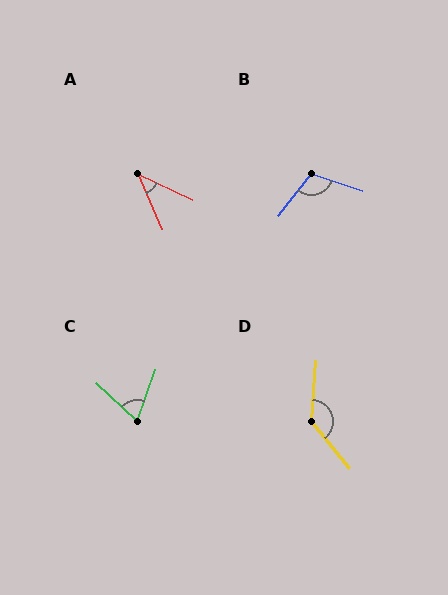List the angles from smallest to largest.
A (41°), C (67°), B (110°), D (136°).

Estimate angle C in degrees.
Approximately 67 degrees.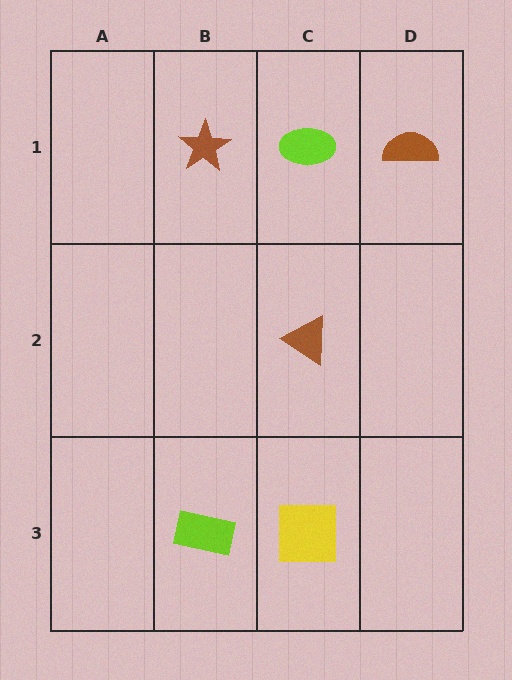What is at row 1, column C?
A lime ellipse.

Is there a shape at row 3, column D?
No, that cell is empty.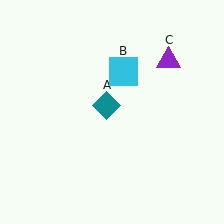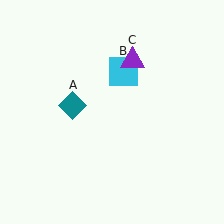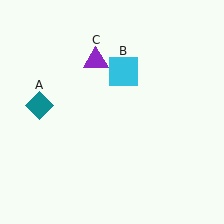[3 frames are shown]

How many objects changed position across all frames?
2 objects changed position: teal diamond (object A), purple triangle (object C).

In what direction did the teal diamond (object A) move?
The teal diamond (object A) moved left.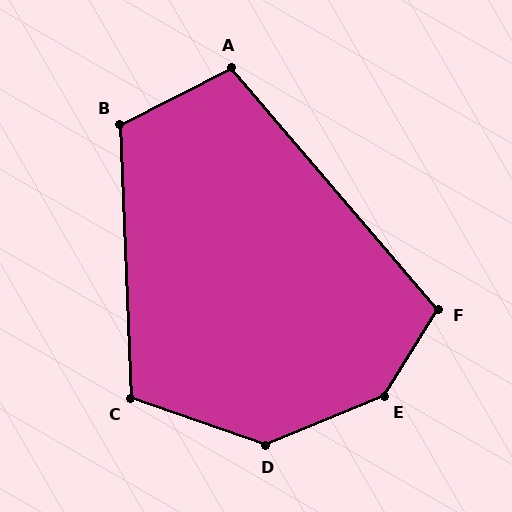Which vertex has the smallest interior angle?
A, at approximately 104 degrees.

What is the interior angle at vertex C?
Approximately 112 degrees (obtuse).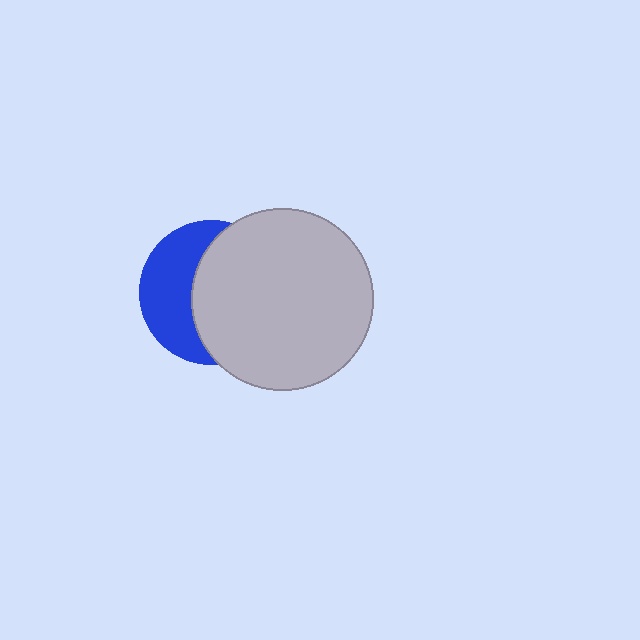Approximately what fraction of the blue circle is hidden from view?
Roughly 58% of the blue circle is hidden behind the light gray circle.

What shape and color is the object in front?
The object in front is a light gray circle.